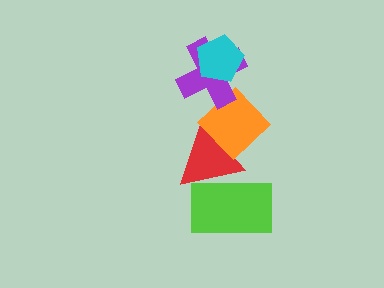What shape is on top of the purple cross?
The cyan pentagon is on top of the purple cross.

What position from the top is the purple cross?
The purple cross is 2nd from the top.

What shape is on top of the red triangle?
The orange diamond is on top of the red triangle.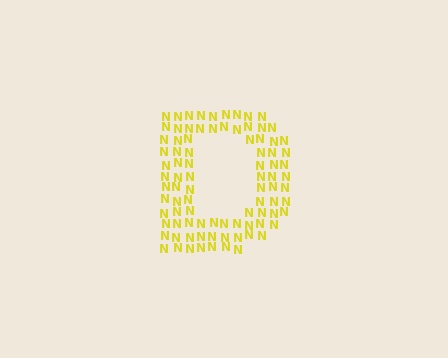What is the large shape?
The large shape is the letter D.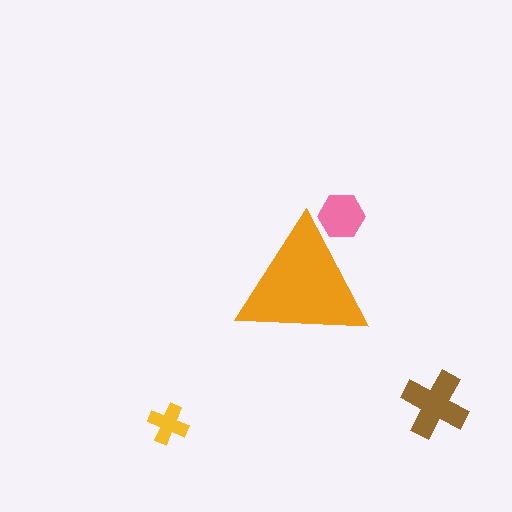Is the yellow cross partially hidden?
No, the yellow cross is fully visible.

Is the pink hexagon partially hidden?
Yes, the pink hexagon is partially hidden behind the orange triangle.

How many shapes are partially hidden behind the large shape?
1 shape is partially hidden.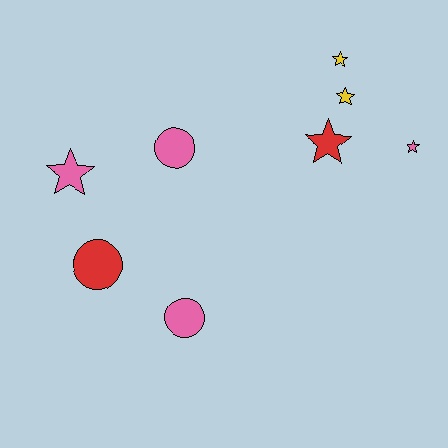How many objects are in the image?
There are 8 objects.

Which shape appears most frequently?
Star, with 5 objects.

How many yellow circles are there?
There are no yellow circles.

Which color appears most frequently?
Pink, with 4 objects.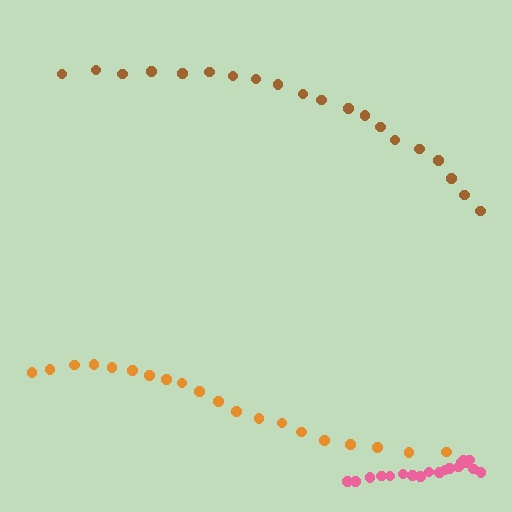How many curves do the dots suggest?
There are 3 distinct paths.